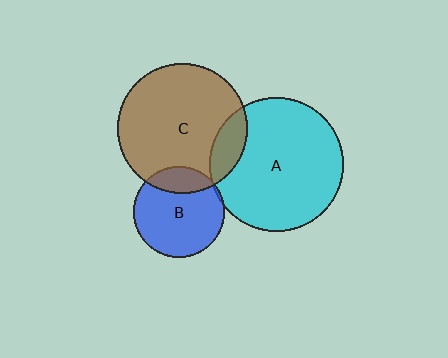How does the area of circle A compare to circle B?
Approximately 2.2 times.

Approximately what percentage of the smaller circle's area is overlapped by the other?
Approximately 15%.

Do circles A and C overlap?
Yes.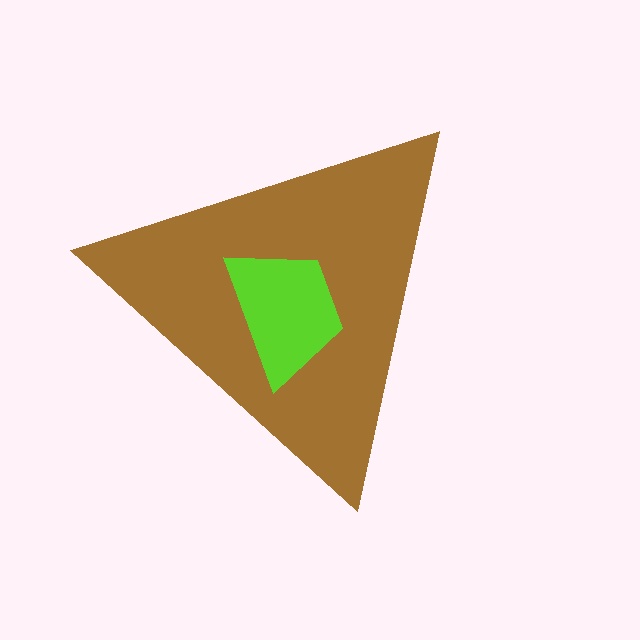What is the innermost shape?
The lime trapezoid.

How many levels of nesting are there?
2.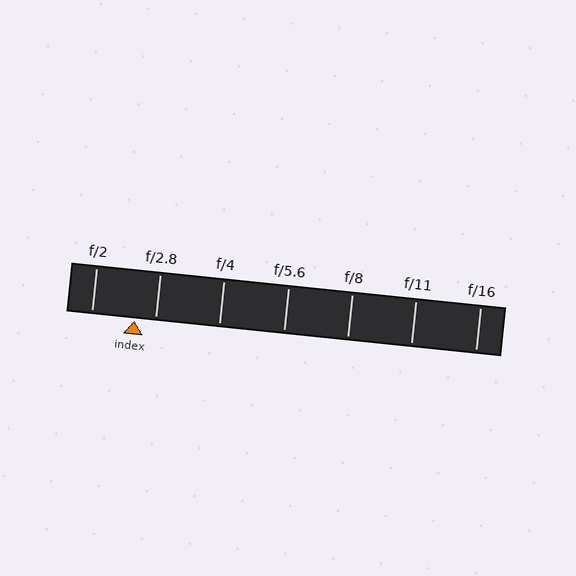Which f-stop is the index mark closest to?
The index mark is closest to f/2.8.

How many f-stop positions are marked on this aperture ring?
There are 7 f-stop positions marked.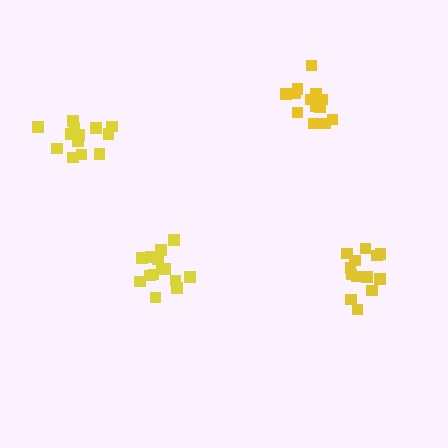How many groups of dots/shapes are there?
There are 4 groups.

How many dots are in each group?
Group 1: 14 dots, Group 2: 13 dots, Group 3: 13 dots, Group 4: 13 dots (53 total).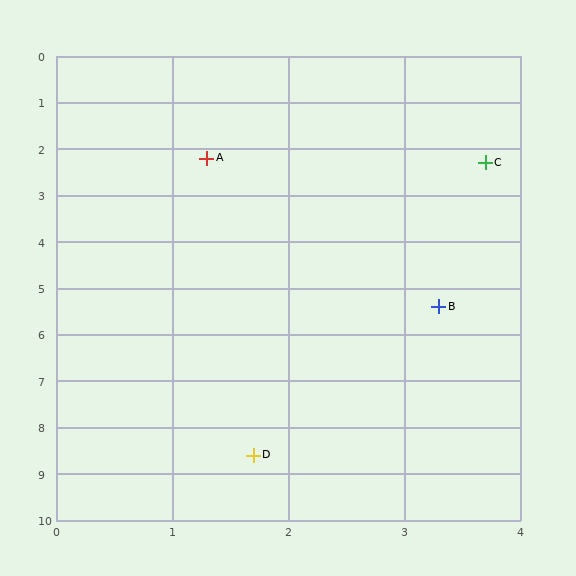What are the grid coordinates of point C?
Point C is at approximately (3.7, 2.3).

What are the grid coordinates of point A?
Point A is at approximately (1.3, 2.2).